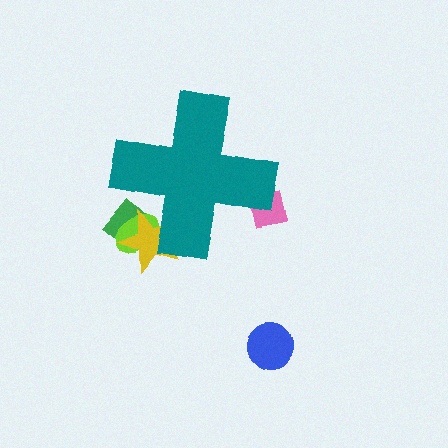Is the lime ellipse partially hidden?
Yes, the lime ellipse is partially hidden behind the teal cross.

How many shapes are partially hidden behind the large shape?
4 shapes are partially hidden.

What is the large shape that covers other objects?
A teal cross.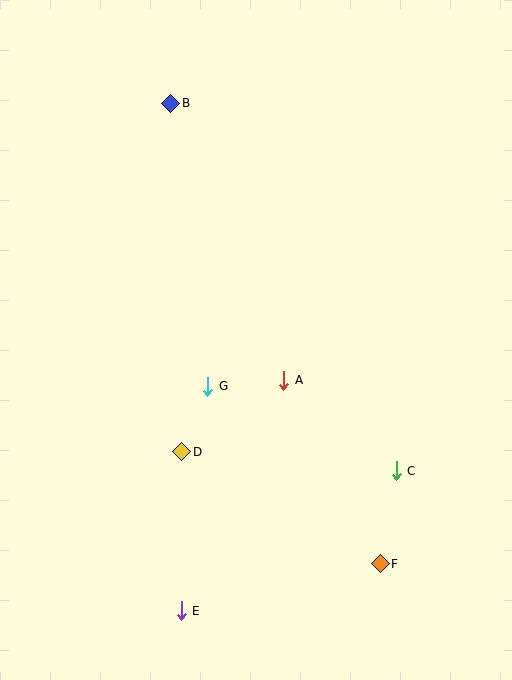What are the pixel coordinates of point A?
Point A is at (284, 380).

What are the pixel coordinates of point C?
Point C is at (396, 471).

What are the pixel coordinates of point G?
Point G is at (208, 386).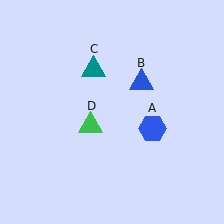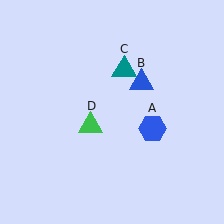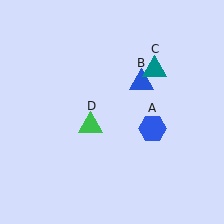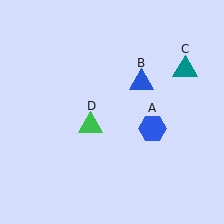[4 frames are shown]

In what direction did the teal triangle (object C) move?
The teal triangle (object C) moved right.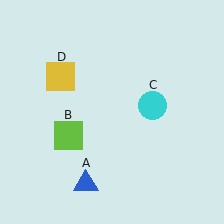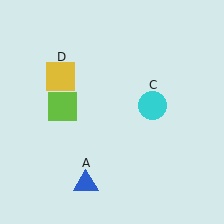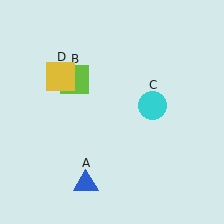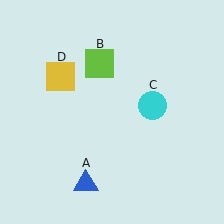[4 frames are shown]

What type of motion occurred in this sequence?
The lime square (object B) rotated clockwise around the center of the scene.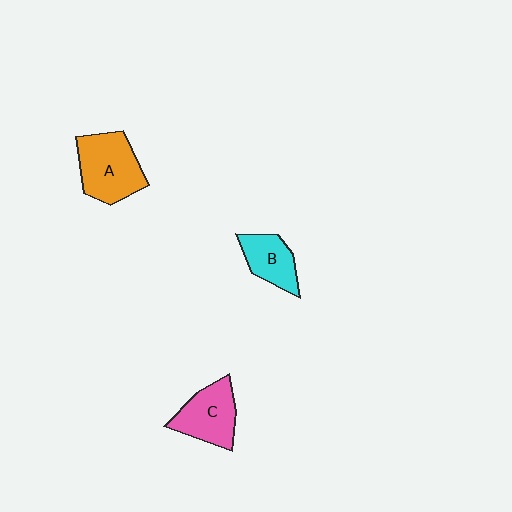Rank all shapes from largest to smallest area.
From largest to smallest: A (orange), C (pink), B (cyan).